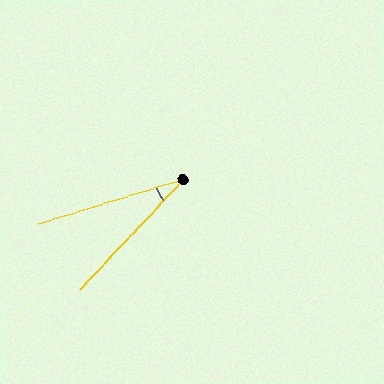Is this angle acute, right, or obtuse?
It is acute.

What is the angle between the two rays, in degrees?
Approximately 30 degrees.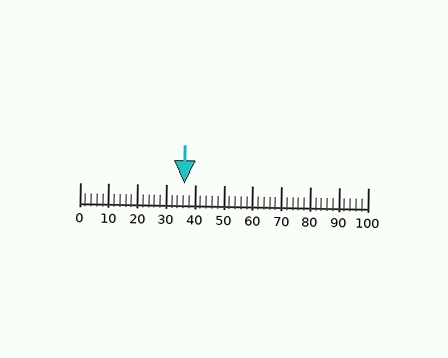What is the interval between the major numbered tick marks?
The major tick marks are spaced 10 units apart.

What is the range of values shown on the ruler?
The ruler shows values from 0 to 100.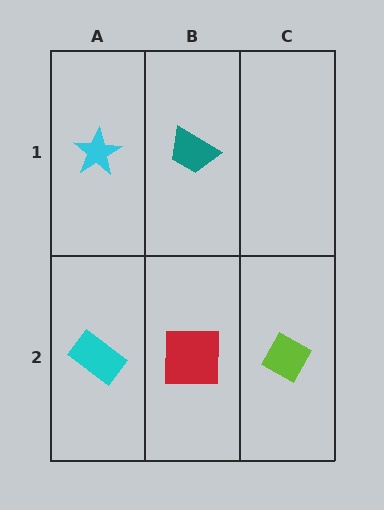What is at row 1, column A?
A cyan star.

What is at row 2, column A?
A cyan rectangle.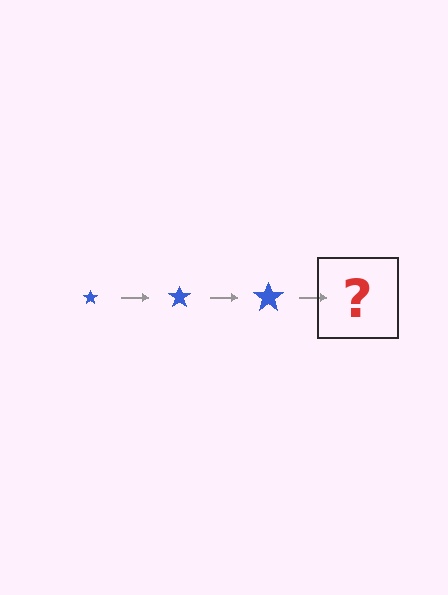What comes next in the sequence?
The next element should be a blue star, larger than the previous one.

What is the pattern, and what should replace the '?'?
The pattern is that the star gets progressively larger each step. The '?' should be a blue star, larger than the previous one.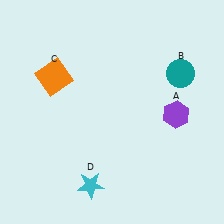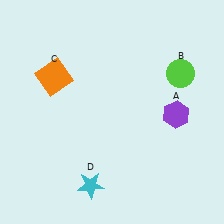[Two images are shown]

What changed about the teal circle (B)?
In Image 1, B is teal. In Image 2, it changed to lime.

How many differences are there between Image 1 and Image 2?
There is 1 difference between the two images.